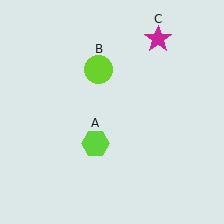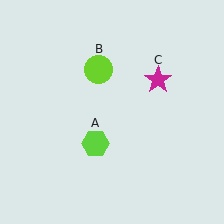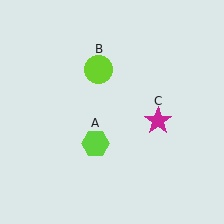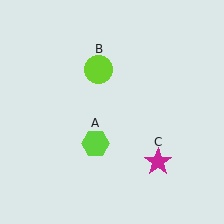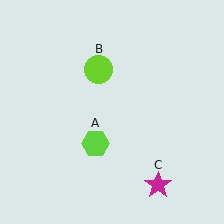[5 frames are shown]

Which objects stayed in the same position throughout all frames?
Lime hexagon (object A) and lime circle (object B) remained stationary.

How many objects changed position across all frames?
1 object changed position: magenta star (object C).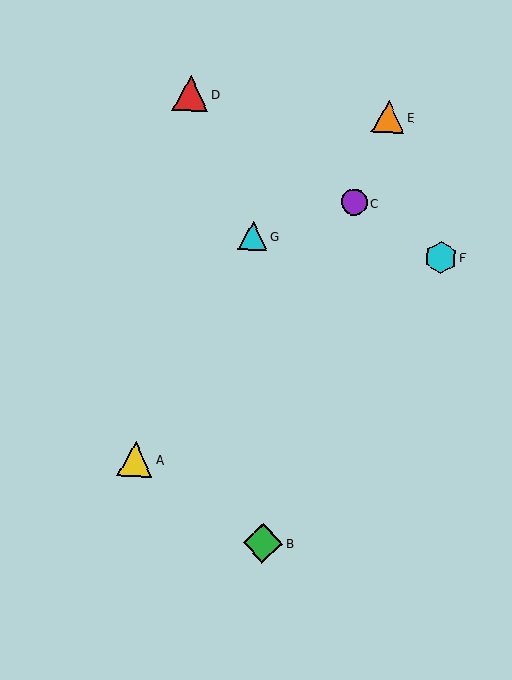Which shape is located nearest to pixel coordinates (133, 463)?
The yellow triangle (labeled A) at (135, 460) is nearest to that location.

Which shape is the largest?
The green diamond (labeled B) is the largest.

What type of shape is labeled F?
Shape F is a cyan hexagon.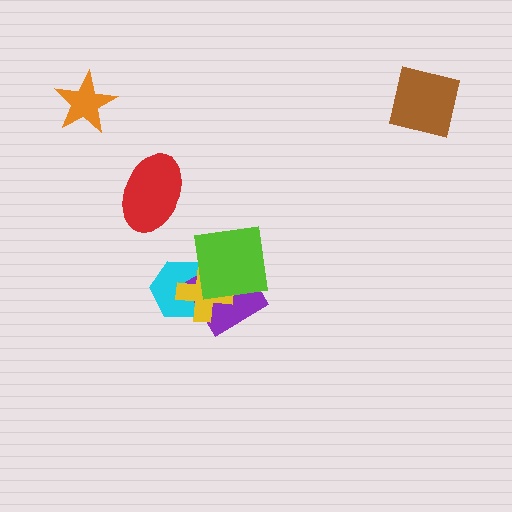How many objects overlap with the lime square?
3 objects overlap with the lime square.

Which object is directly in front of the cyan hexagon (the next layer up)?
The purple diamond is directly in front of the cyan hexagon.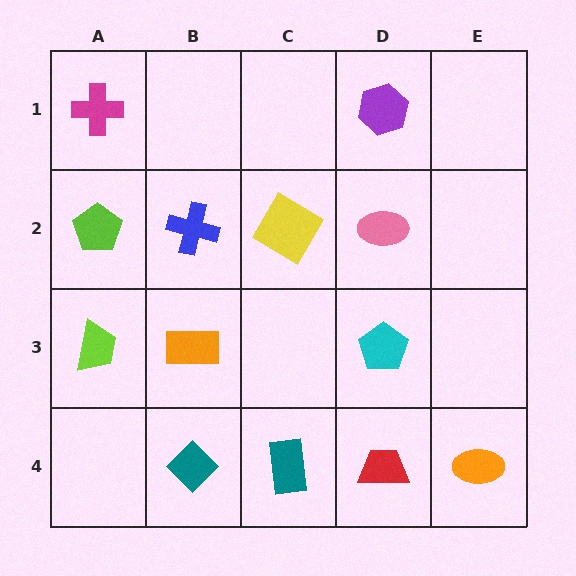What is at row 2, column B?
A blue cross.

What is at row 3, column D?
A cyan pentagon.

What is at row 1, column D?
A purple hexagon.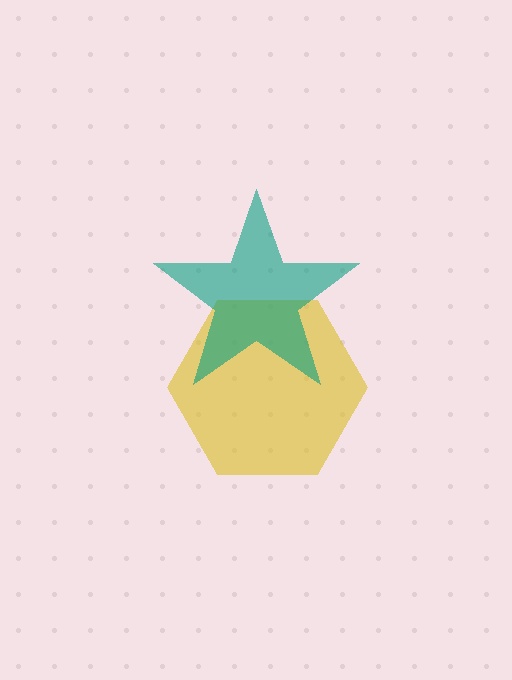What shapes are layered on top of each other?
The layered shapes are: a yellow hexagon, a teal star.